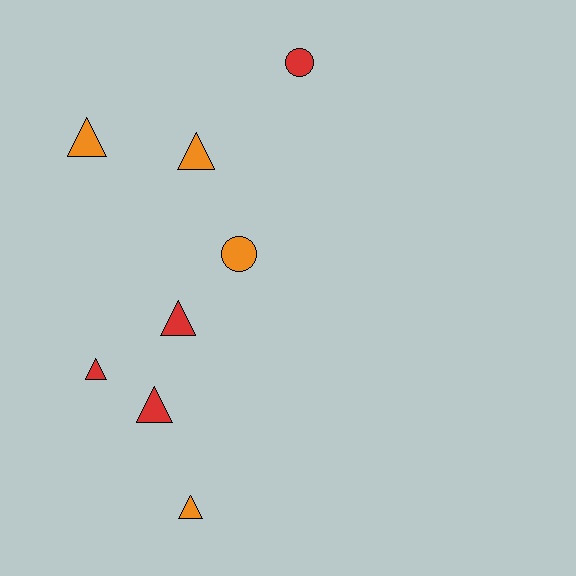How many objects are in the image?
There are 8 objects.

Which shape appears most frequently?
Triangle, with 6 objects.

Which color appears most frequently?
Orange, with 4 objects.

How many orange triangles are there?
There are 3 orange triangles.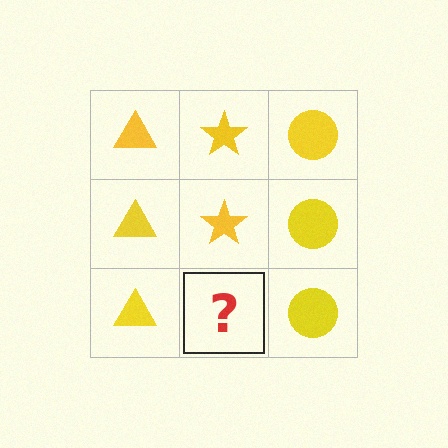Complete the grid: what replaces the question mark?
The question mark should be replaced with a yellow star.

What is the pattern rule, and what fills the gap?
The rule is that each column has a consistent shape. The gap should be filled with a yellow star.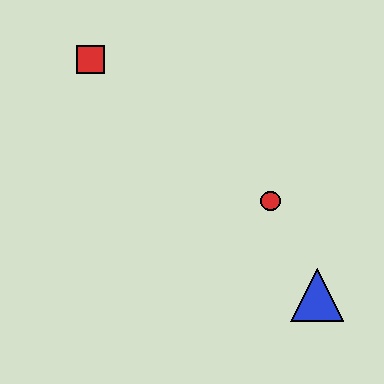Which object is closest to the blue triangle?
The red circle is closest to the blue triangle.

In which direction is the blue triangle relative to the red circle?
The blue triangle is below the red circle.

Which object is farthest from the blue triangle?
The red square is farthest from the blue triangle.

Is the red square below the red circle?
No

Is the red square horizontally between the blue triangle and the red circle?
No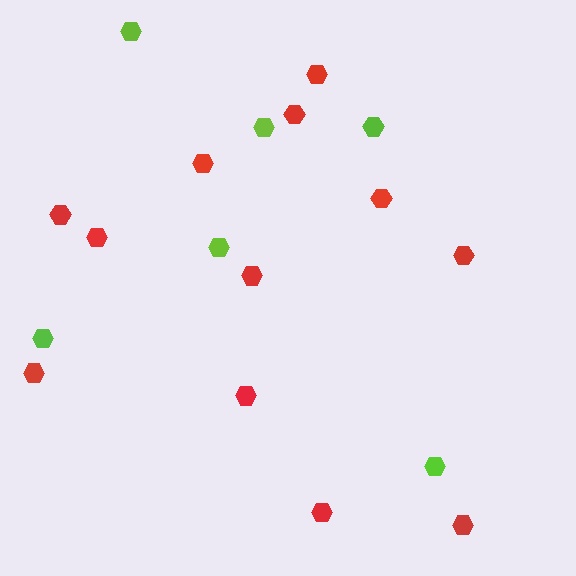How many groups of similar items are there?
There are 2 groups: one group of red hexagons (12) and one group of lime hexagons (6).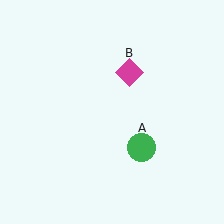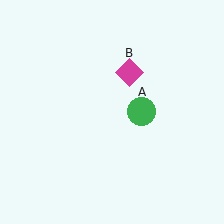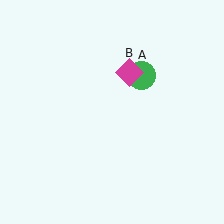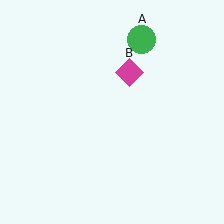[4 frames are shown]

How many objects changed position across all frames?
1 object changed position: green circle (object A).